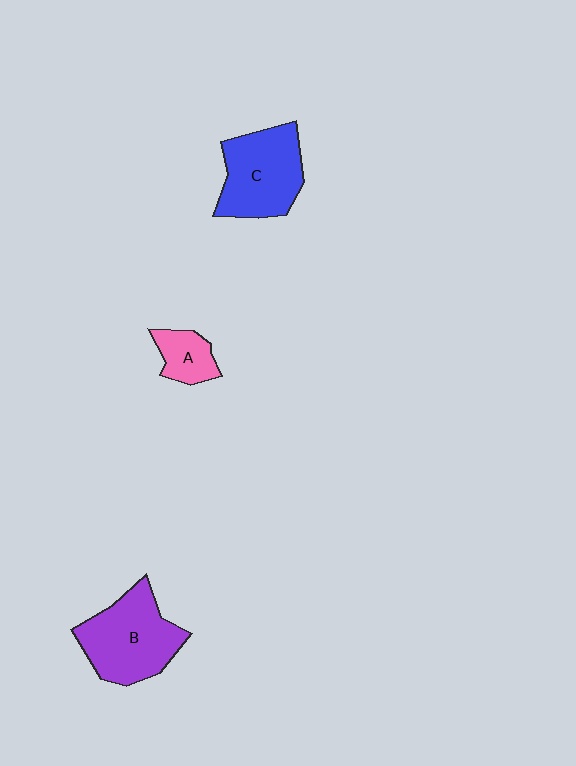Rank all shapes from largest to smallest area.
From largest to smallest: B (purple), C (blue), A (pink).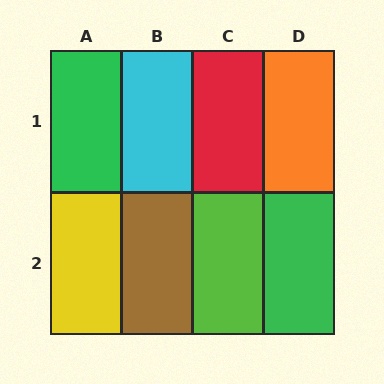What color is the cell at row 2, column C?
Lime.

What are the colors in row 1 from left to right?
Green, cyan, red, orange.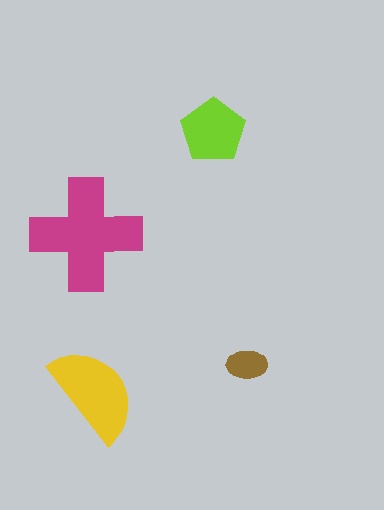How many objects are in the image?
There are 4 objects in the image.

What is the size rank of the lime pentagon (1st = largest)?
3rd.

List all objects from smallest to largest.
The brown ellipse, the lime pentagon, the yellow semicircle, the magenta cross.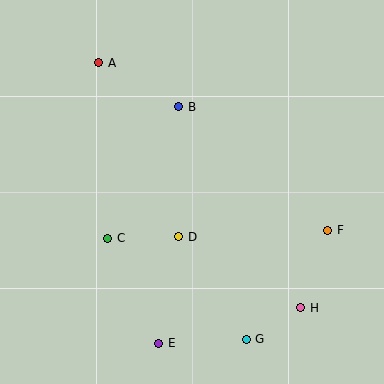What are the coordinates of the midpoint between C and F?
The midpoint between C and F is at (218, 234).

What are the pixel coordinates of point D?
Point D is at (179, 237).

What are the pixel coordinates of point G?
Point G is at (246, 339).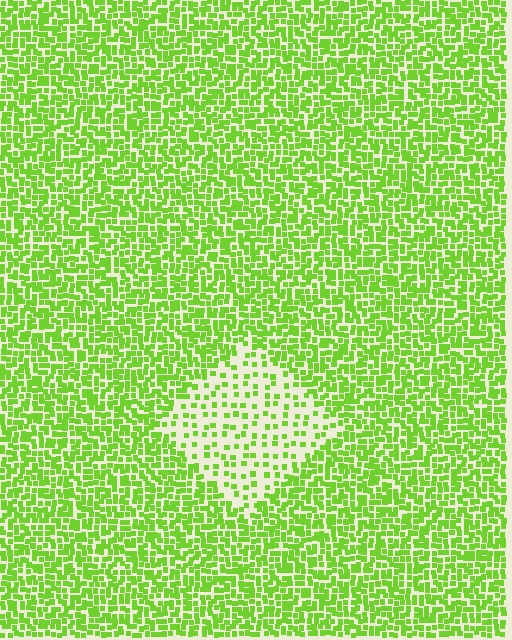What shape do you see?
I see a diamond.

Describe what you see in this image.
The image contains small lime elements arranged at two different densities. A diamond-shaped region is visible where the elements are less densely packed than the surrounding area.